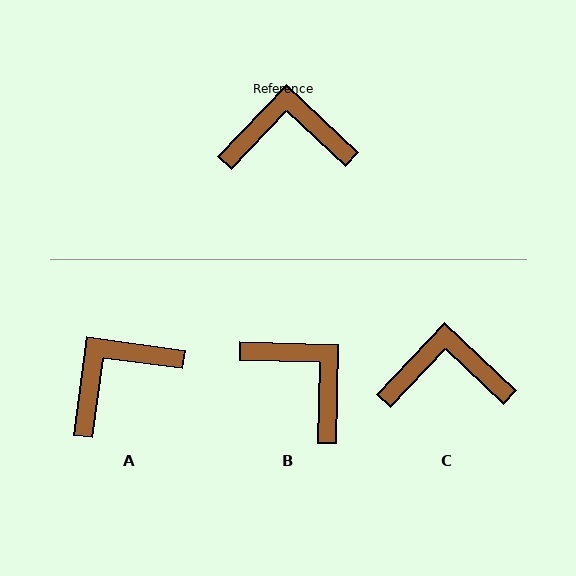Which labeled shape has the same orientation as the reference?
C.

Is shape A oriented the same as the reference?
No, it is off by about 36 degrees.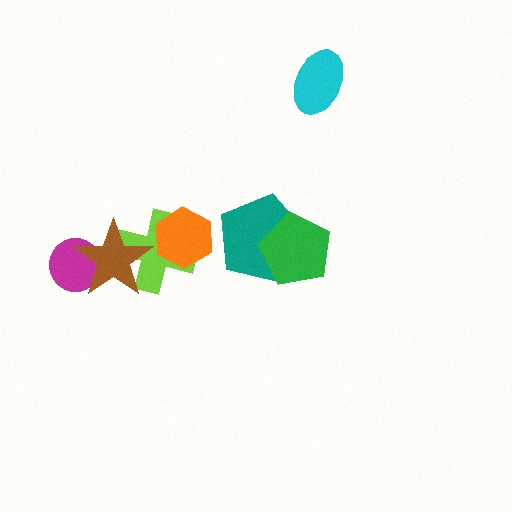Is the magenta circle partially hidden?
Yes, it is partially covered by another shape.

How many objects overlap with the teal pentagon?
1 object overlaps with the teal pentagon.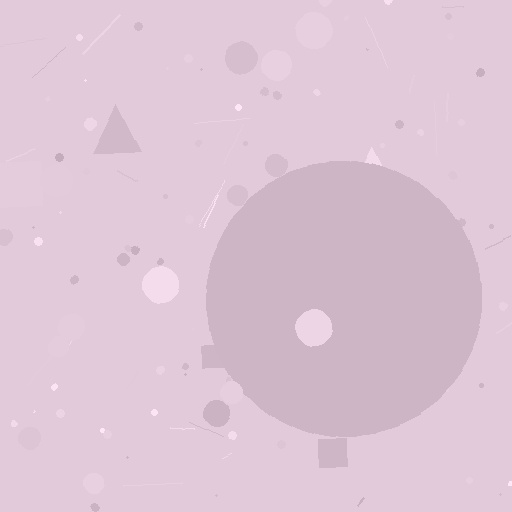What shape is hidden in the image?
A circle is hidden in the image.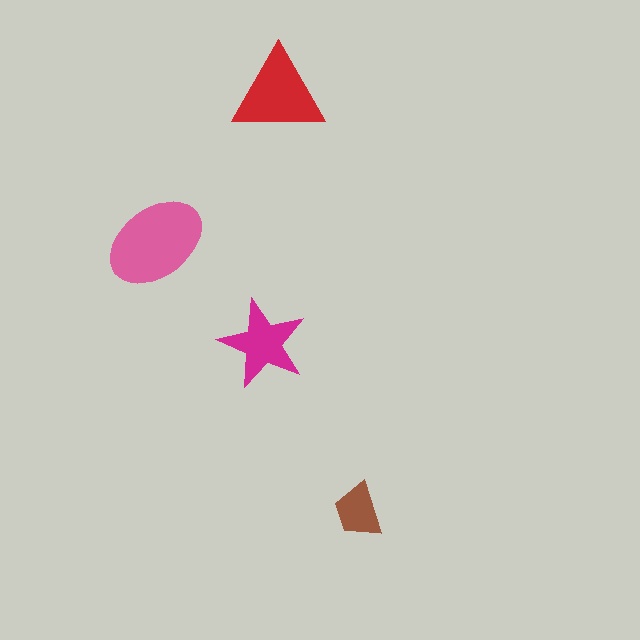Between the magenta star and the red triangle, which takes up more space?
The red triangle.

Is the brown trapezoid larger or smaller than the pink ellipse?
Smaller.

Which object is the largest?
The pink ellipse.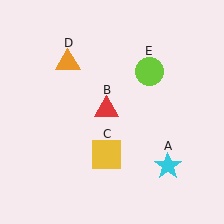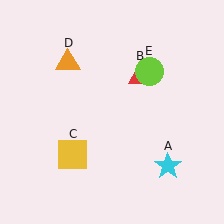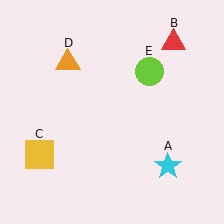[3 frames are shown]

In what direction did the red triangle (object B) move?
The red triangle (object B) moved up and to the right.